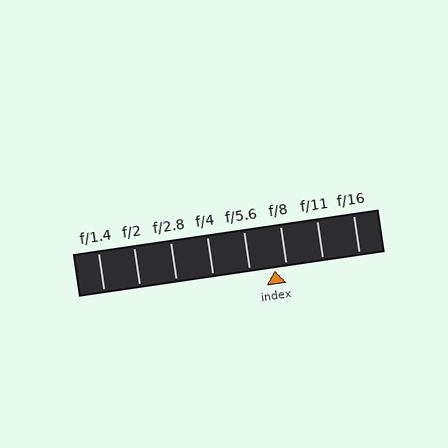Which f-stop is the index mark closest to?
The index mark is closest to f/8.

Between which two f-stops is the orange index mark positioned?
The index mark is between f/5.6 and f/8.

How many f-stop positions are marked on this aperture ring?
There are 8 f-stop positions marked.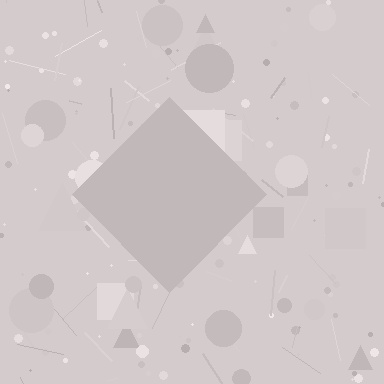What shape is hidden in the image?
A diamond is hidden in the image.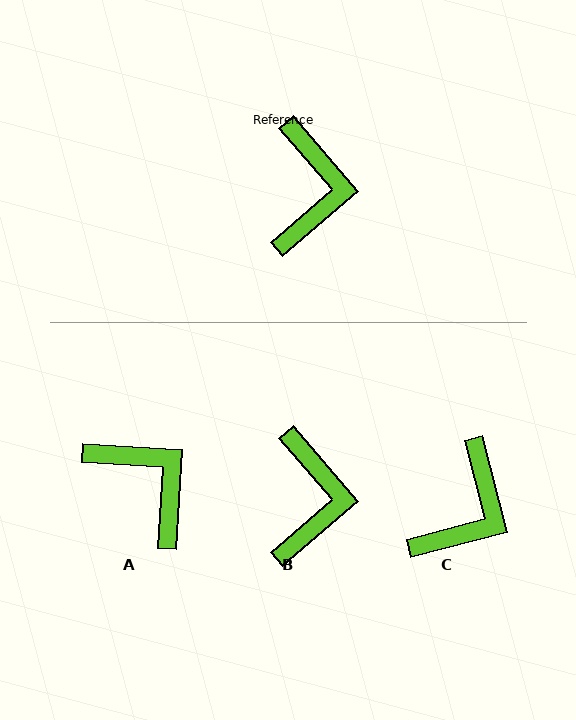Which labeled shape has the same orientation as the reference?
B.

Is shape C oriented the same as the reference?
No, it is off by about 26 degrees.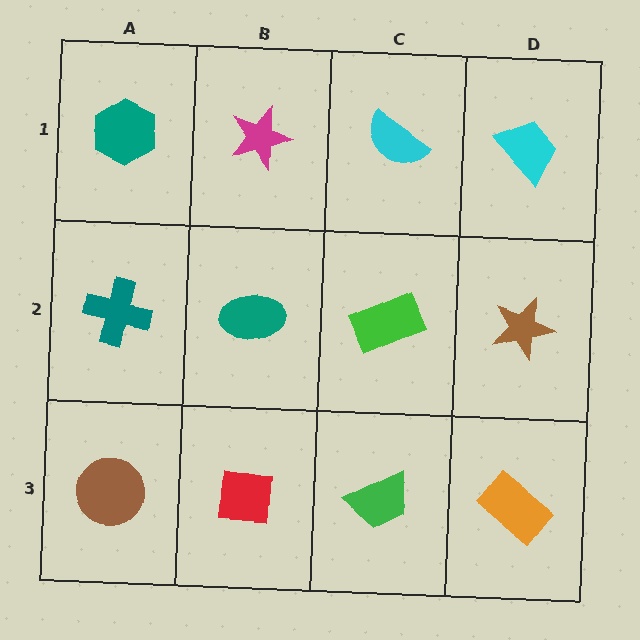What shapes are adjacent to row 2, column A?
A teal hexagon (row 1, column A), a brown circle (row 3, column A), a teal ellipse (row 2, column B).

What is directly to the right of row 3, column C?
An orange rectangle.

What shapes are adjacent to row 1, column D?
A brown star (row 2, column D), a cyan semicircle (row 1, column C).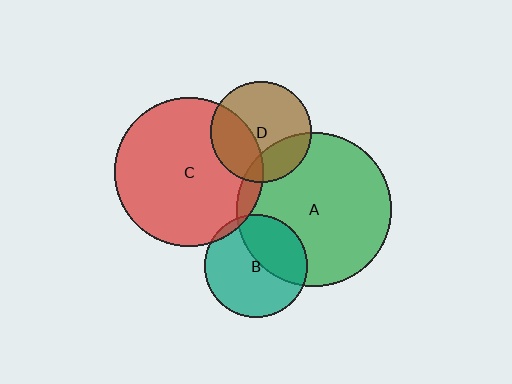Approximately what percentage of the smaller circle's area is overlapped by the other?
Approximately 5%.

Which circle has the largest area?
Circle A (green).